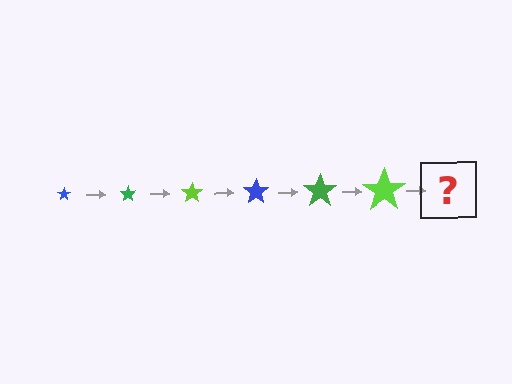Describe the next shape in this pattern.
It should be a blue star, larger than the previous one.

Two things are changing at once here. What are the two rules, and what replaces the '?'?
The two rules are that the star grows larger each step and the color cycles through blue, green, and lime. The '?' should be a blue star, larger than the previous one.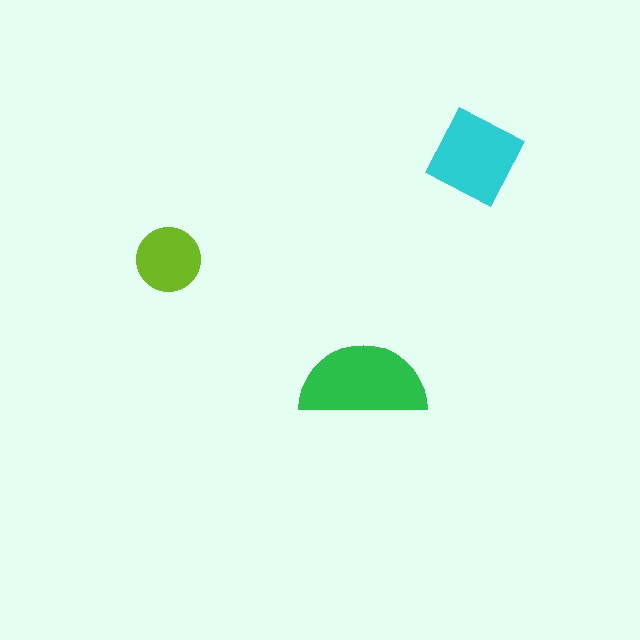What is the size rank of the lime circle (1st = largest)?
3rd.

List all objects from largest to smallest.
The green semicircle, the cyan square, the lime circle.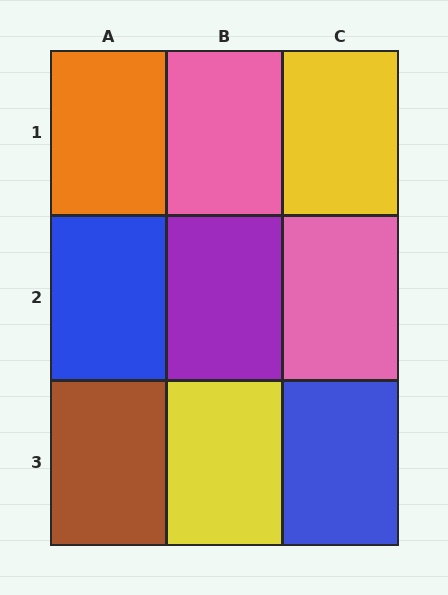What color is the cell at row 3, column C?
Blue.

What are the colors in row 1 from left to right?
Orange, pink, yellow.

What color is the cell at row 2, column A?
Blue.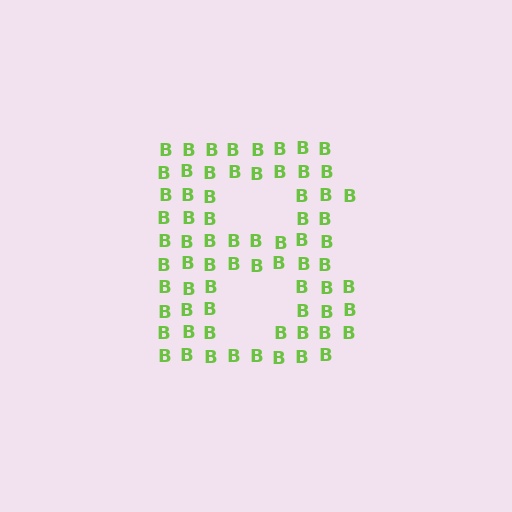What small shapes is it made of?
It is made of small letter B's.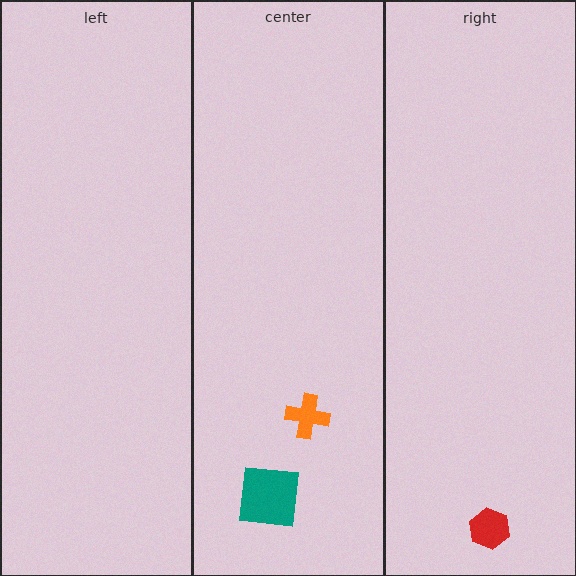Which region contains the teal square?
The center region.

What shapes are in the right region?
The red hexagon.